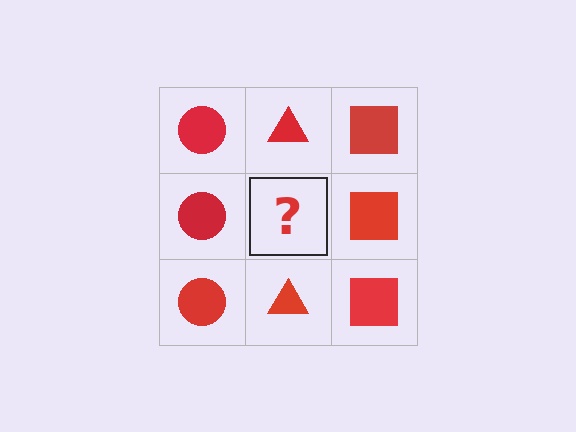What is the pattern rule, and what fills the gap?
The rule is that each column has a consistent shape. The gap should be filled with a red triangle.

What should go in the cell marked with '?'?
The missing cell should contain a red triangle.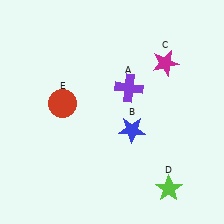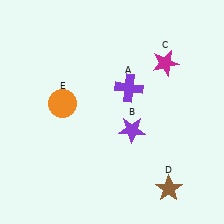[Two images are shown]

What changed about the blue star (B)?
In Image 1, B is blue. In Image 2, it changed to purple.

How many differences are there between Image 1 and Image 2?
There are 3 differences between the two images.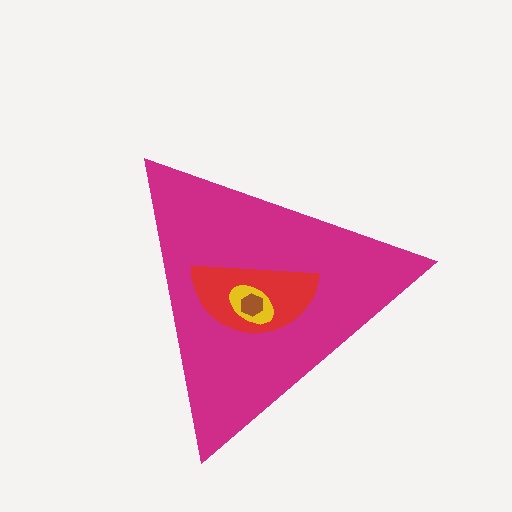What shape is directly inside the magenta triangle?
The red semicircle.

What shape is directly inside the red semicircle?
The yellow ellipse.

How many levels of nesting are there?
4.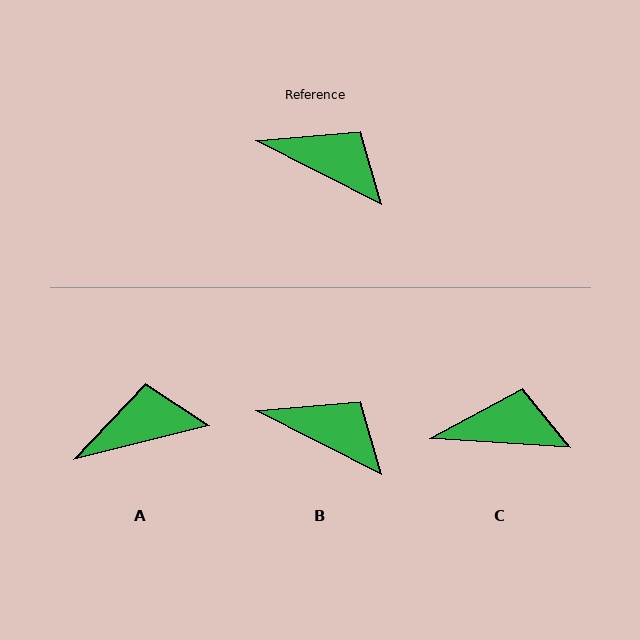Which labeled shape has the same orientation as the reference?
B.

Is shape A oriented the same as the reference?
No, it is off by about 41 degrees.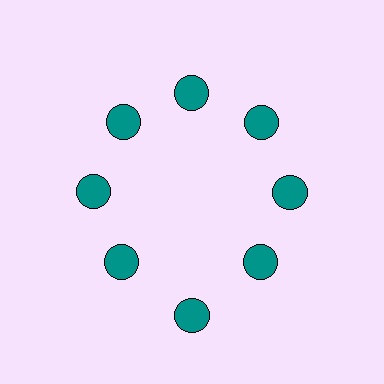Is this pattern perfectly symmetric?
No. The 8 teal circles are arranged in a ring, but one element near the 6 o'clock position is pushed outward from the center, breaking the 8-fold rotational symmetry.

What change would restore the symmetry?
The symmetry would be restored by moving it inward, back onto the ring so that all 8 circles sit at equal angles and equal distance from the center.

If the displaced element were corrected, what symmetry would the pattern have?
It would have 8-fold rotational symmetry — the pattern would map onto itself every 45 degrees.